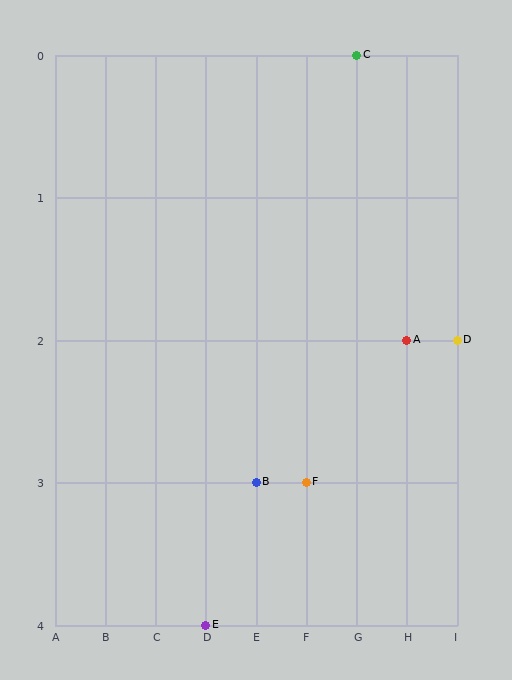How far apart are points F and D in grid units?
Points F and D are 3 columns and 1 row apart (about 3.2 grid units diagonally).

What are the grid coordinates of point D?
Point D is at grid coordinates (I, 2).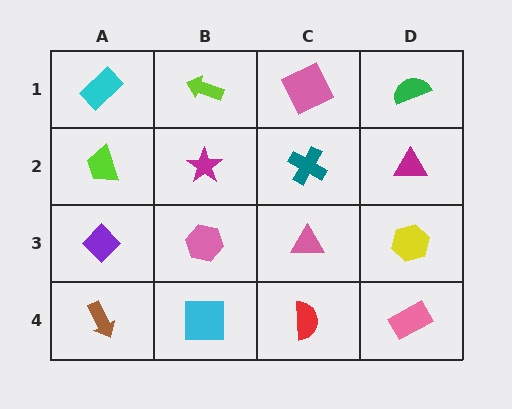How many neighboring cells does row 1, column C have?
3.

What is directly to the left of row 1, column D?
A pink square.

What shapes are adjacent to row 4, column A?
A purple diamond (row 3, column A), a cyan square (row 4, column B).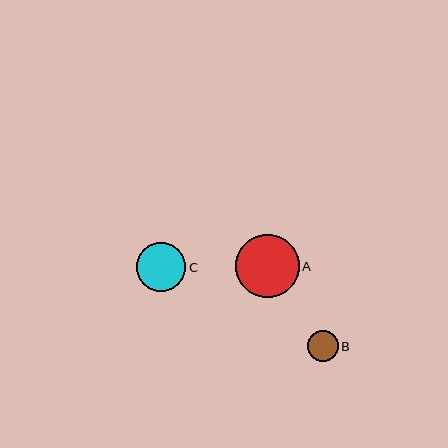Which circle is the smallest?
Circle B is the smallest with a size of approximately 30 pixels.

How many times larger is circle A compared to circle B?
Circle A is approximately 2.1 times the size of circle B.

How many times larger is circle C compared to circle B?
Circle C is approximately 1.6 times the size of circle B.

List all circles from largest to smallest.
From largest to smallest: A, C, B.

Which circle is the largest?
Circle A is the largest with a size of approximately 64 pixels.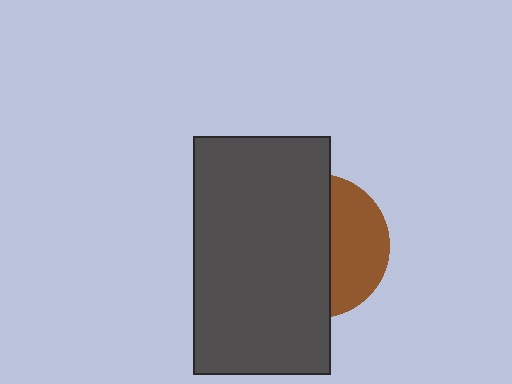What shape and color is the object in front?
The object in front is a dark gray rectangle.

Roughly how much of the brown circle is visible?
A small part of it is visible (roughly 38%).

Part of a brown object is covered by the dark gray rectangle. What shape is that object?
It is a circle.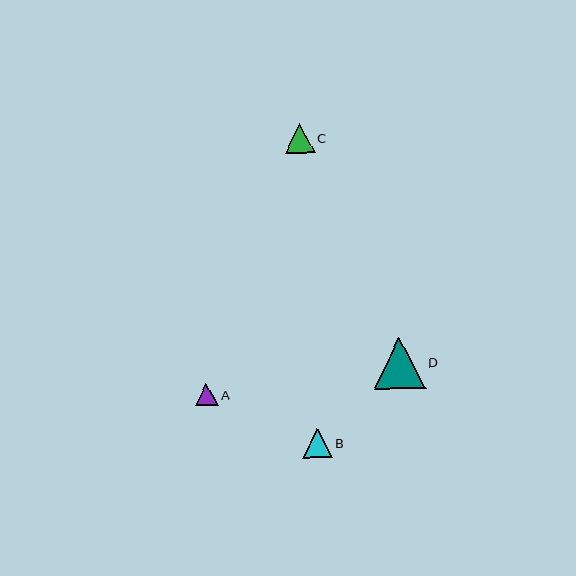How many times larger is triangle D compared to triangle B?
Triangle D is approximately 1.7 times the size of triangle B.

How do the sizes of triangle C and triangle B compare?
Triangle C and triangle B are approximately the same size.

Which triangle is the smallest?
Triangle A is the smallest with a size of approximately 23 pixels.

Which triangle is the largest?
Triangle D is the largest with a size of approximately 51 pixels.